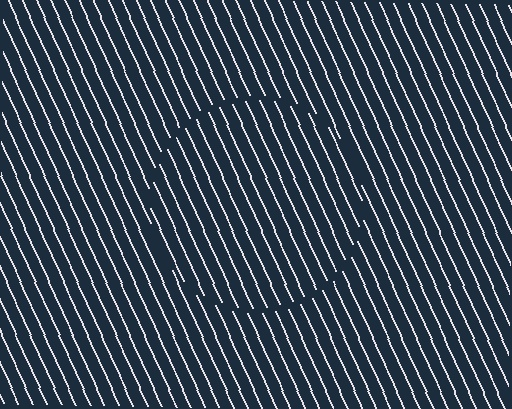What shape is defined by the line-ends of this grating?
An illusory circle. The interior of the shape contains the same grating, shifted by half a period — the contour is defined by the phase discontinuity where line-ends from the inner and outer gratings abut.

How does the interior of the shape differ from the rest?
The interior of the shape contains the same grating, shifted by half a period — the contour is defined by the phase discontinuity where line-ends from the inner and outer gratings abut.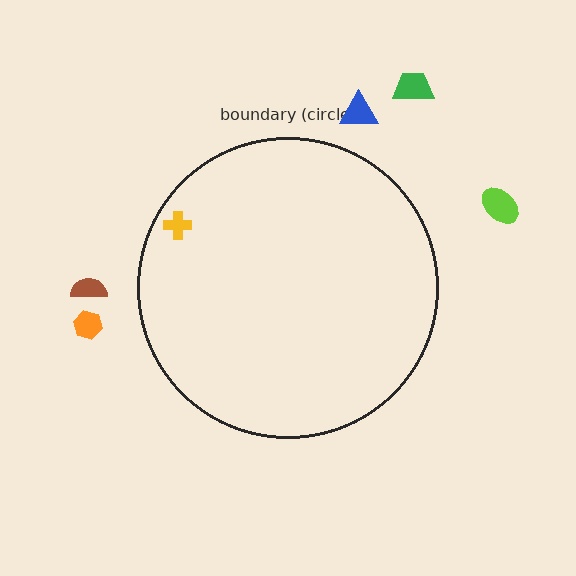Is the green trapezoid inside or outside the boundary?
Outside.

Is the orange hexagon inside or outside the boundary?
Outside.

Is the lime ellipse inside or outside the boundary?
Outside.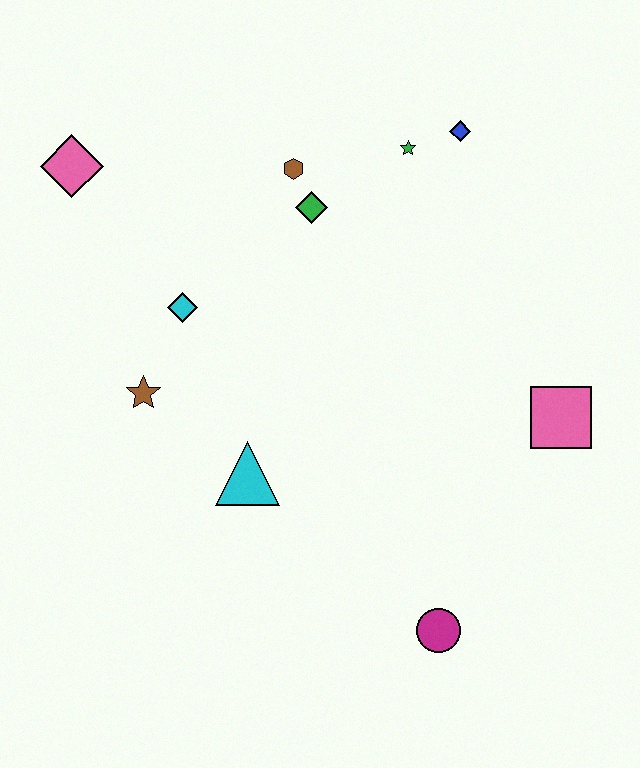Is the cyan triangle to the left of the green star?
Yes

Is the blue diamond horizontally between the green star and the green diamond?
No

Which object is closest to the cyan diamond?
The brown star is closest to the cyan diamond.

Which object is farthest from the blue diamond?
The magenta circle is farthest from the blue diamond.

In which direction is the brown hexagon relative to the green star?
The brown hexagon is to the left of the green star.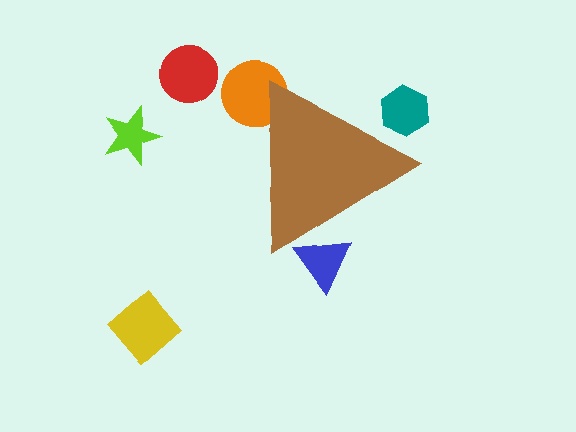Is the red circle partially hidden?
No, the red circle is fully visible.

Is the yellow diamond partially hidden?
No, the yellow diamond is fully visible.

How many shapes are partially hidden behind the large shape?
3 shapes are partially hidden.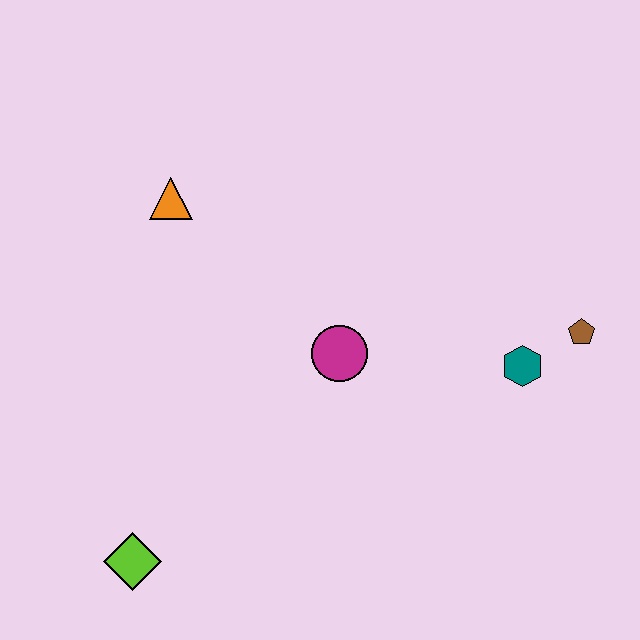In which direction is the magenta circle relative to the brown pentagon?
The magenta circle is to the left of the brown pentagon.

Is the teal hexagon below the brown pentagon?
Yes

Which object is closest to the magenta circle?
The teal hexagon is closest to the magenta circle.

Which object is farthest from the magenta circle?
The lime diamond is farthest from the magenta circle.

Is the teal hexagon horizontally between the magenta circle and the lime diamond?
No